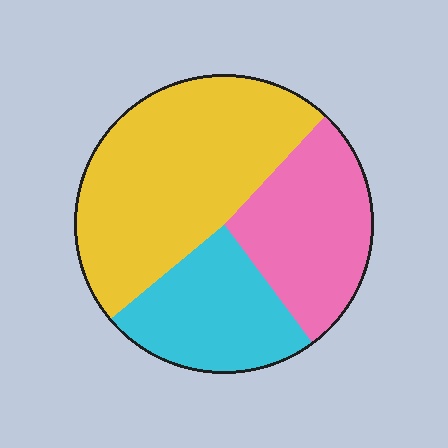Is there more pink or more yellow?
Yellow.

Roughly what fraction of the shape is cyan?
Cyan covers around 25% of the shape.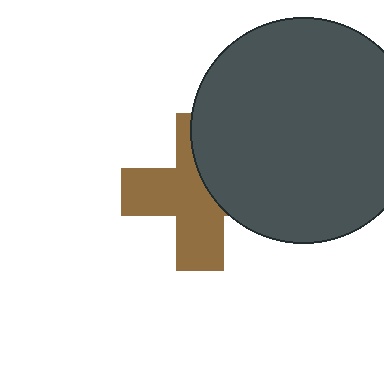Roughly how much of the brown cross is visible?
About half of it is visible (roughly 60%).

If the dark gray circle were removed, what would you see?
You would see the complete brown cross.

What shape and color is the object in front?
The object in front is a dark gray circle.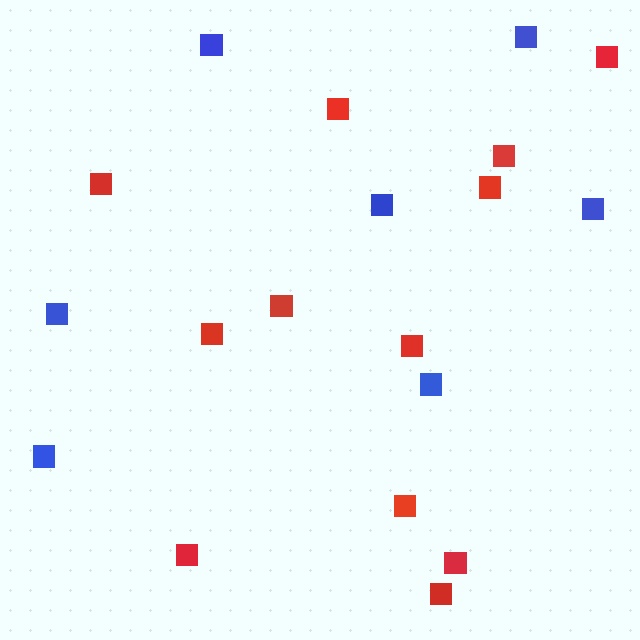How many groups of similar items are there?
There are 2 groups: one group of red squares (12) and one group of blue squares (7).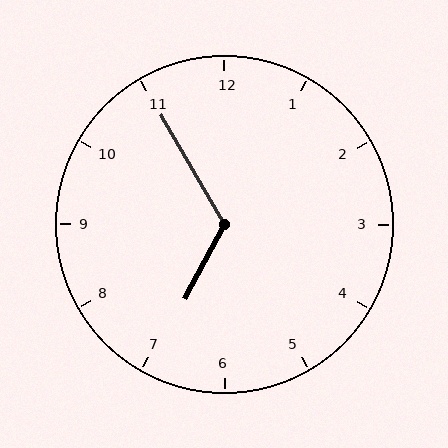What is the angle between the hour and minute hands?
Approximately 122 degrees.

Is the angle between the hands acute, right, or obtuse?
It is obtuse.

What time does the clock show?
6:55.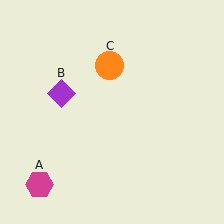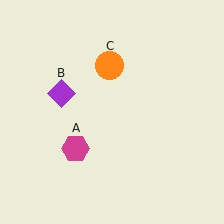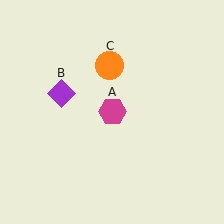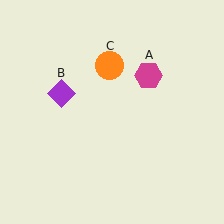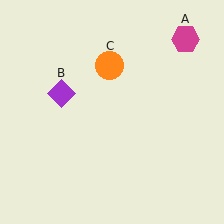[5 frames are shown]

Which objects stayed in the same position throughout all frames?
Purple diamond (object B) and orange circle (object C) remained stationary.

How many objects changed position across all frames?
1 object changed position: magenta hexagon (object A).